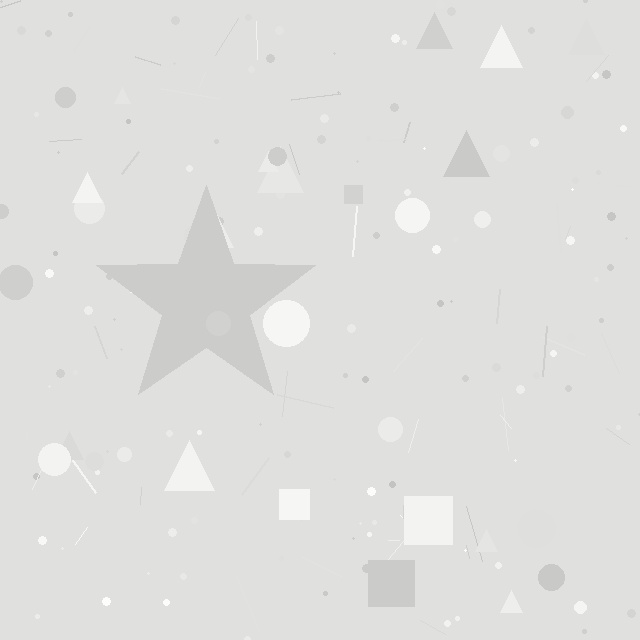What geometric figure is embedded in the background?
A star is embedded in the background.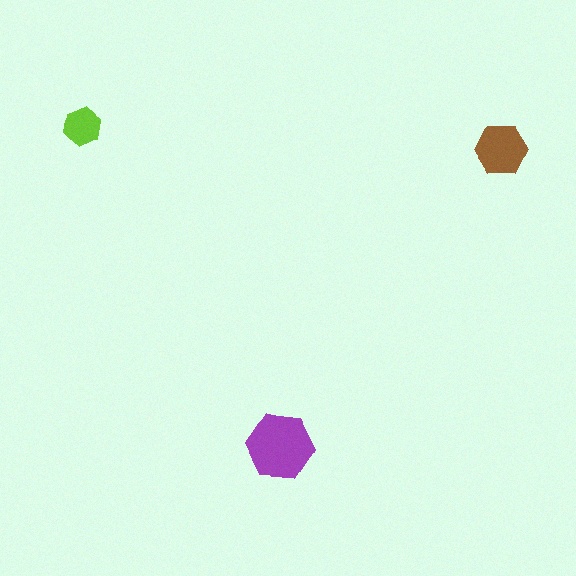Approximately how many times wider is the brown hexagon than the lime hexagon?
About 1.5 times wider.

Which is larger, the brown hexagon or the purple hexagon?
The purple one.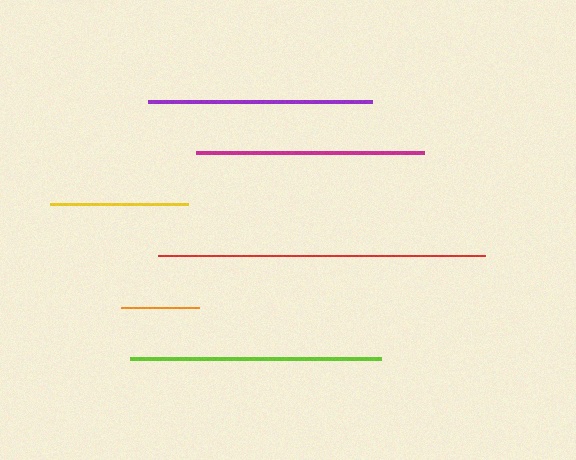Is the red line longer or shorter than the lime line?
The red line is longer than the lime line.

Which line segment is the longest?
The red line is the longest at approximately 327 pixels.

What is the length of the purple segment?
The purple segment is approximately 224 pixels long.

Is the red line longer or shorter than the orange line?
The red line is longer than the orange line.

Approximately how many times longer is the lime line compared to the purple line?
The lime line is approximately 1.1 times the length of the purple line.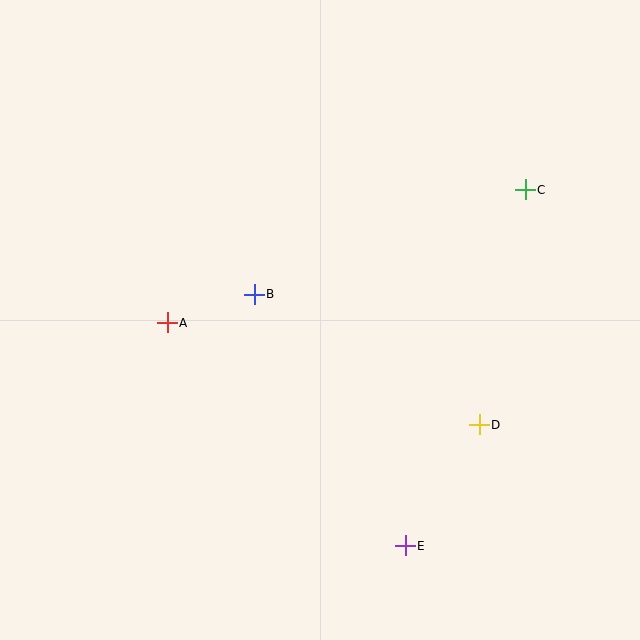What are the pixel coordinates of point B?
Point B is at (254, 294).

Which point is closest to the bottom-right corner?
Point E is closest to the bottom-right corner.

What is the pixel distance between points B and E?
The distance between B and E is 293 pixels.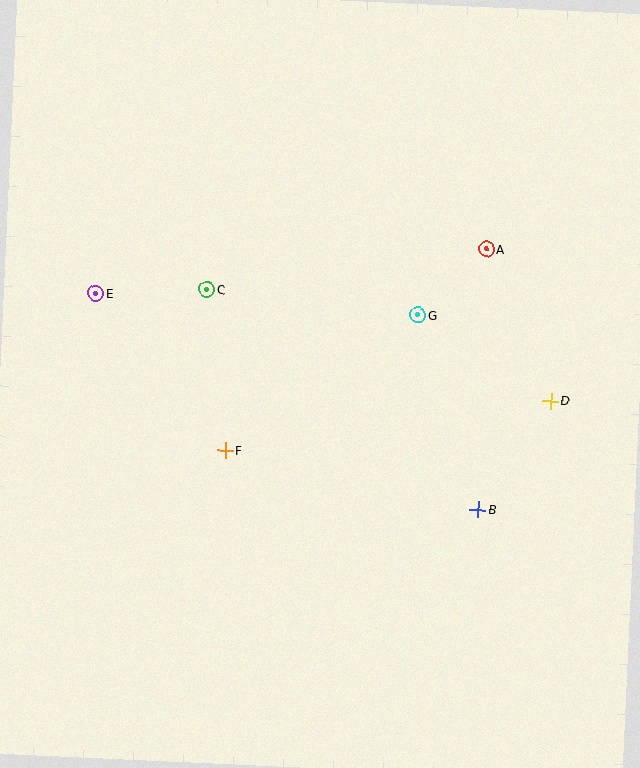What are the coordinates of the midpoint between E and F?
The midpoint between E and F is at (160, 372).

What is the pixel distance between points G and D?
The distance between G and D is 158 pixels.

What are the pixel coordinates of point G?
Point G is at (418, 315).